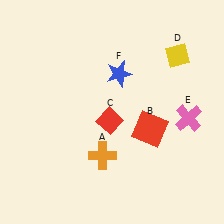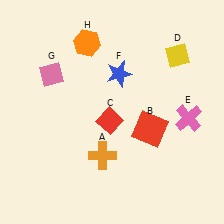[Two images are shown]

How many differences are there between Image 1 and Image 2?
There are 2 differences between the two images.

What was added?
A pink diamond (G), an orange hexagon (H) were added in Image 2.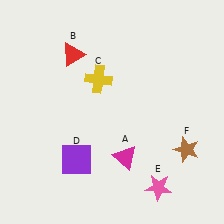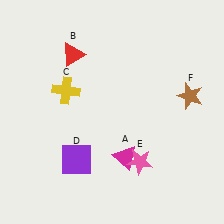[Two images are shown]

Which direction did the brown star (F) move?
The brown star (F) moved up.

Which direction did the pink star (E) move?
The pink star (E) moved up.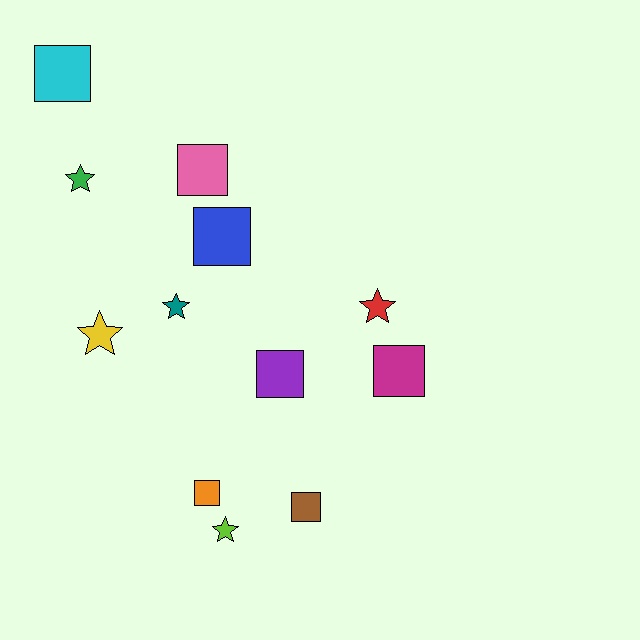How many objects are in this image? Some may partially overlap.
There are 12 objects.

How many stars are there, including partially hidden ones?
There are 5 stars.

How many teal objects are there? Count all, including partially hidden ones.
There is 1 teal object.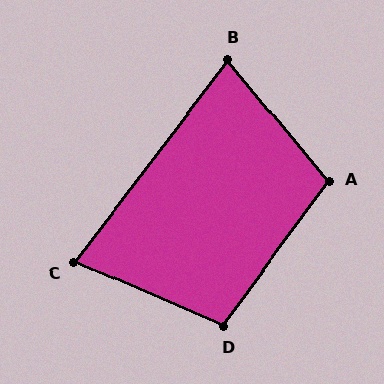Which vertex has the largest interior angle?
A, at approximately 104 degrees.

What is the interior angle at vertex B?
Approximately 77 degrees (acute).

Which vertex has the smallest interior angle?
C, at approximately 76 degrees.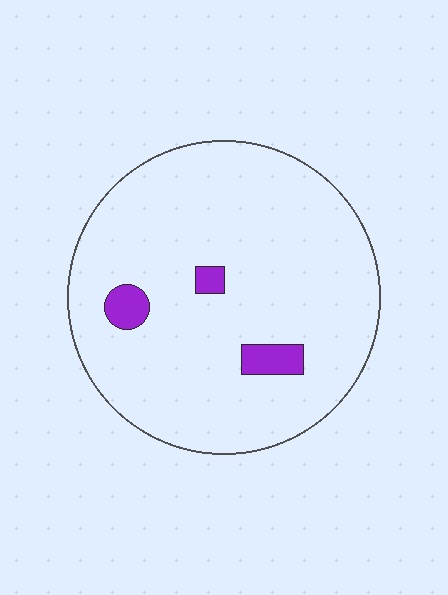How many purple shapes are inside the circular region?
3.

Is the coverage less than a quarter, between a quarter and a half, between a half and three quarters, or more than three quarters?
Less than a quarter.